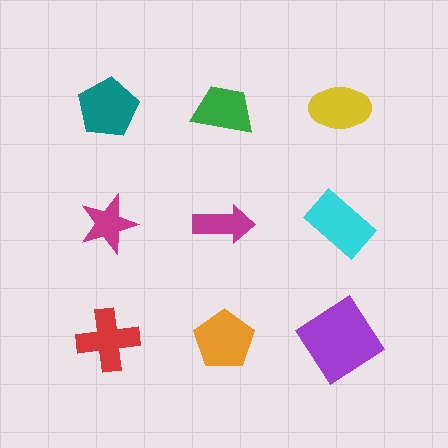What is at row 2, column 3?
A cyan rectangle.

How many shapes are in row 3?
3 shapes.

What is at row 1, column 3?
A yellow ellipse.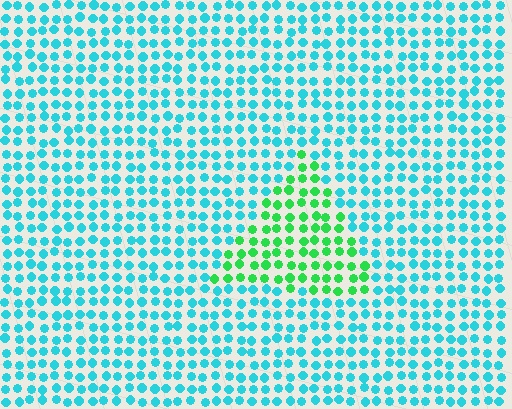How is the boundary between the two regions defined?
The boundary is defined purely by a slight shift in hue (about 52 degrees). Spacing, size, and orientation are identical on both sides.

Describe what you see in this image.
The image is filled with small cyan elements in a uniform arrangement. A triangle-shaped region is visible where the elements are tinted to a slightly different hue, forming a subtle color boundary.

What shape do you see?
I see a triangle.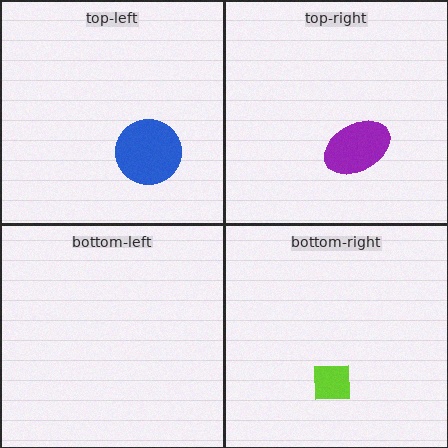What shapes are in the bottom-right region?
The lime square.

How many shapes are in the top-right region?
1.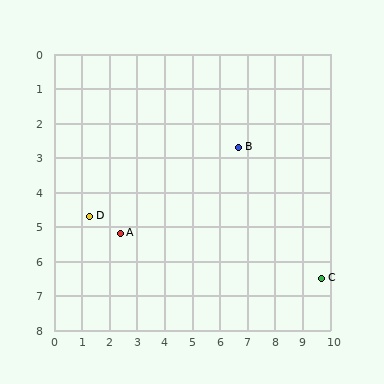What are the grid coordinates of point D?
Point D is at approximately (1.3, 4.7).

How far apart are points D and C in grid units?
Points D and C are about 8.6 grid units apart.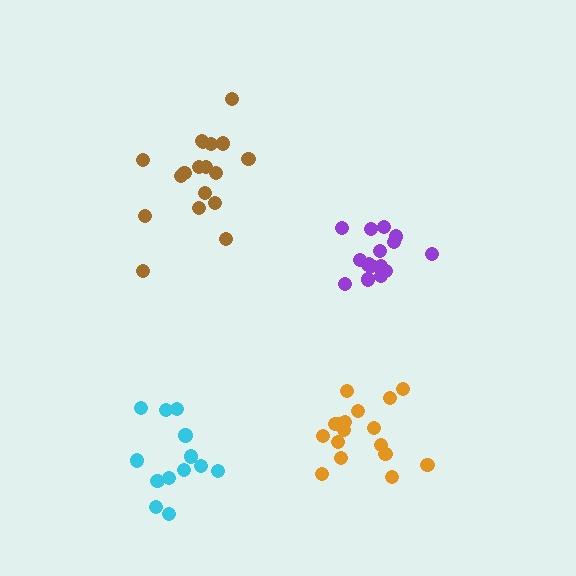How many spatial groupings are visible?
There are 4 spatial groupings.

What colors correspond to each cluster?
The clusters are colored: purple, orange, cyan, brown.